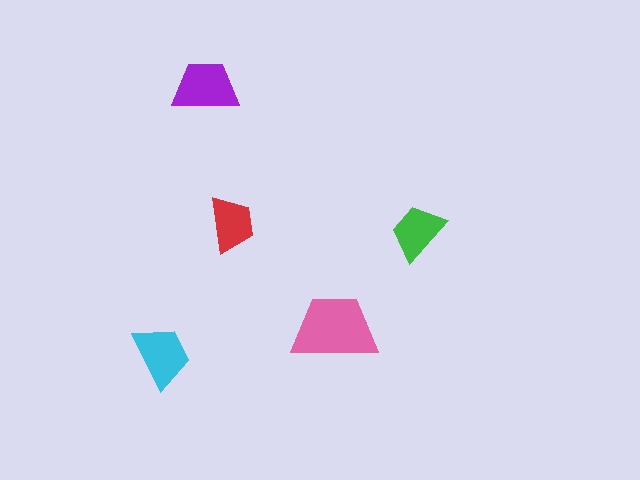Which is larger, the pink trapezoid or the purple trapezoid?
The pink one.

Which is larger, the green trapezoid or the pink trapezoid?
The pink one.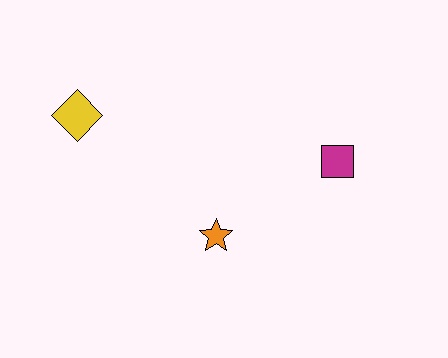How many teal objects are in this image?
There are no teal objects.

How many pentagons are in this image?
There are no pentagons.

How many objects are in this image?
There are 3 objects.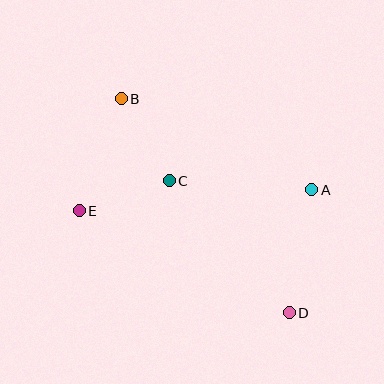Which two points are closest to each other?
Points C and E are closest to each other.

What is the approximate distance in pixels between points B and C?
The distance between B and C is approximately 95 pixels.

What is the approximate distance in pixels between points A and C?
The distance between A and C is approximately 143 pixels.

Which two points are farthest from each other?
Points B and D are farthest from each other.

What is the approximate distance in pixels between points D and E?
The distance between D and E is approximately 233 pixels.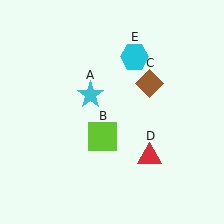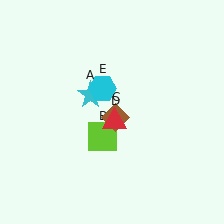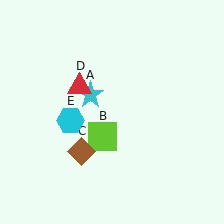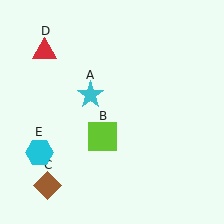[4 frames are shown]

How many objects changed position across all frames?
3 objects changed position: brown diamond (object C), red triangle (object D), cyan hexagon (object E).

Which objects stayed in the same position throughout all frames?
Cyan star (object A) and lime square (object B) remained stationary.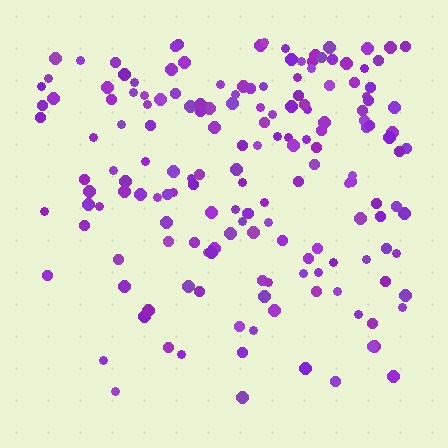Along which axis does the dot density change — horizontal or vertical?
Vertical.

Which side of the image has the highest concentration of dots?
The top.